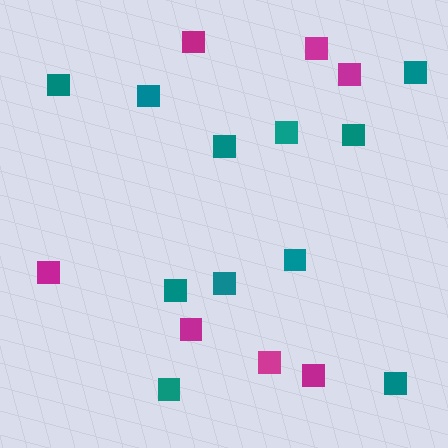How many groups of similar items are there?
There are 2 groups: one group of magenta squares (7) and one group of teal squares (11).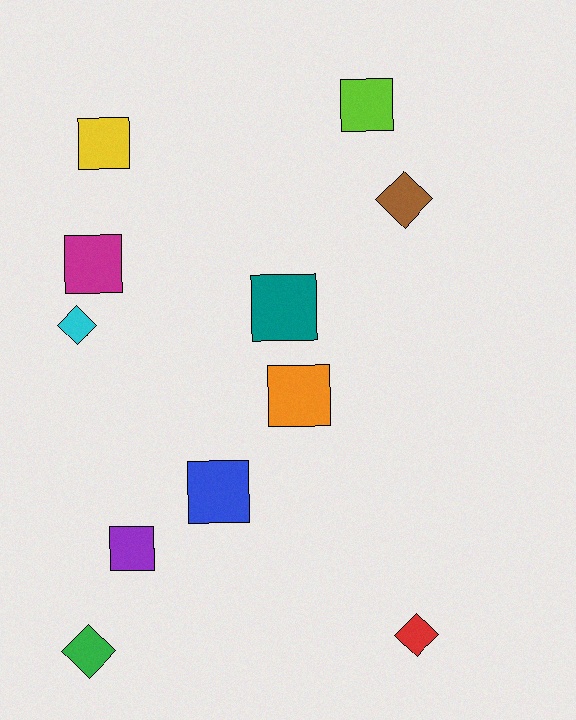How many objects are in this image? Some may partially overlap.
There are 11 objects.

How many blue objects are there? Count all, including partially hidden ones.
There is 1 blue object.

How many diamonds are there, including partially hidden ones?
There are 4 diamonds.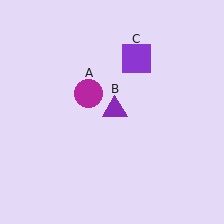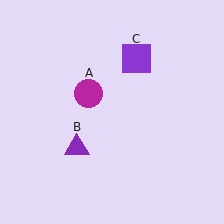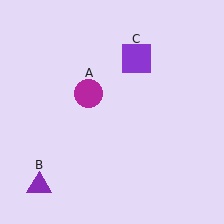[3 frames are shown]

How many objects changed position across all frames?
1 object changed position: purple triangle (object B).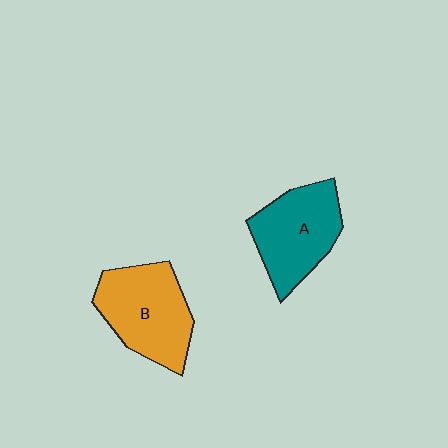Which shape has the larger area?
Shape B (orange).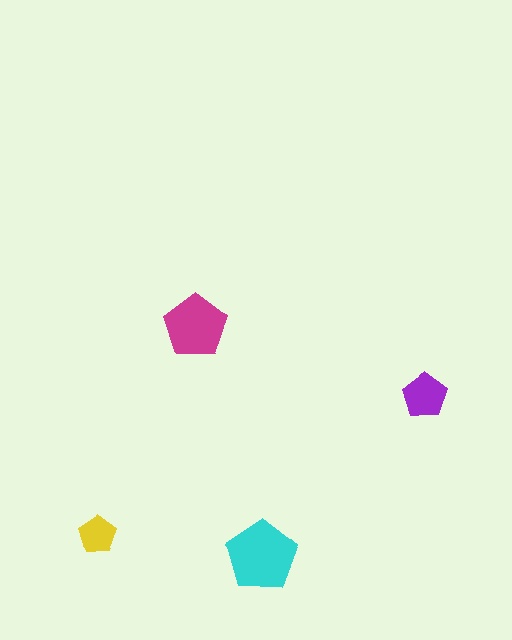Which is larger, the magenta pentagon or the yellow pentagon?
The magenta one.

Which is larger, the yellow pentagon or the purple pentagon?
The purple one.